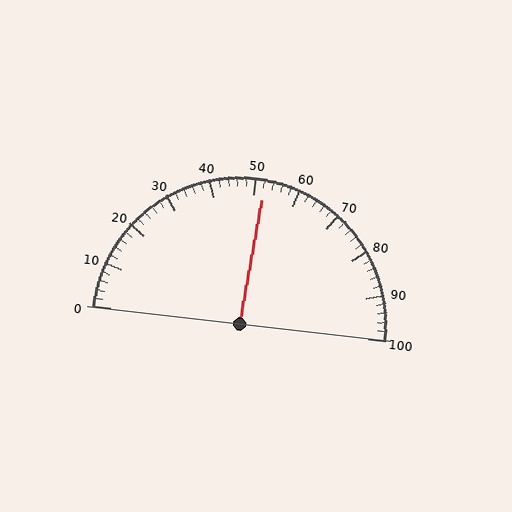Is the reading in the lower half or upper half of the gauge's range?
The reading is in the upper half of the range (0 to 100).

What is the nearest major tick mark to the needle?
The nearest major tick mark is 50.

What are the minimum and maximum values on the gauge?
The gauge ranges from 0 to 100.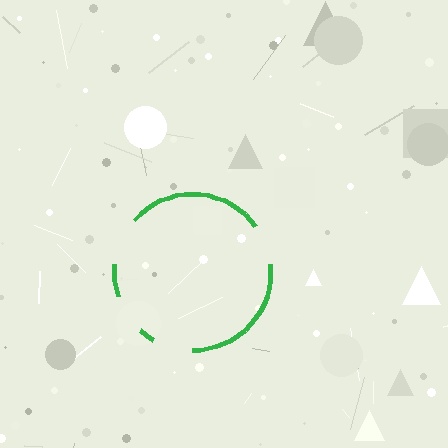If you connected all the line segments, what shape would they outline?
They would outline a circle.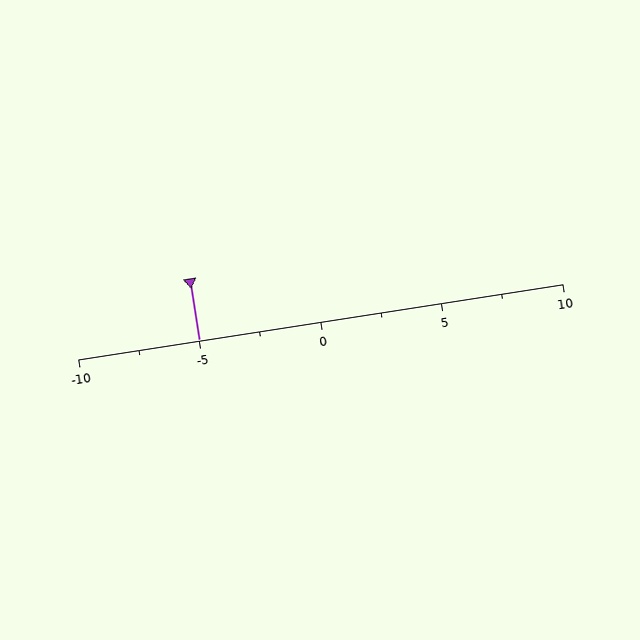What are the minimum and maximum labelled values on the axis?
The axis runs from -10 to 10.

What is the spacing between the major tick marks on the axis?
The major ticks are spaced 5 apart.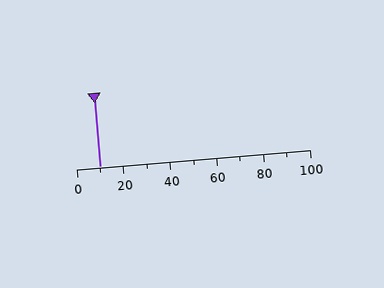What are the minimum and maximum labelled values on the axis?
The axis runs from 0 to 100.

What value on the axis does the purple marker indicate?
The marker indicates approximately 10.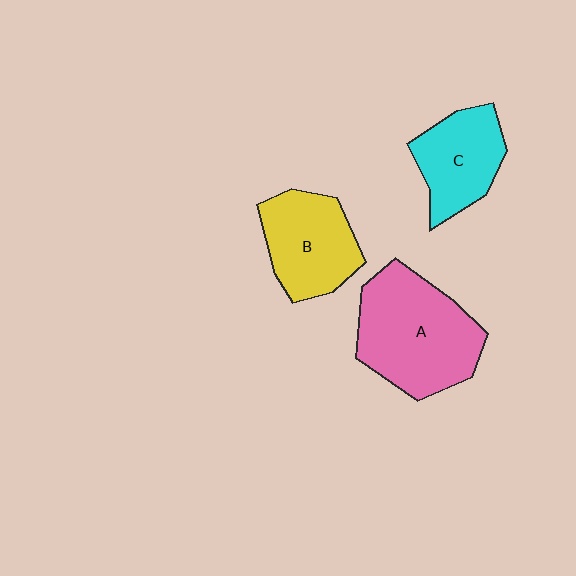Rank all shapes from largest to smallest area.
From largest to smallest: A (pink), B (yellow), C (cyan).